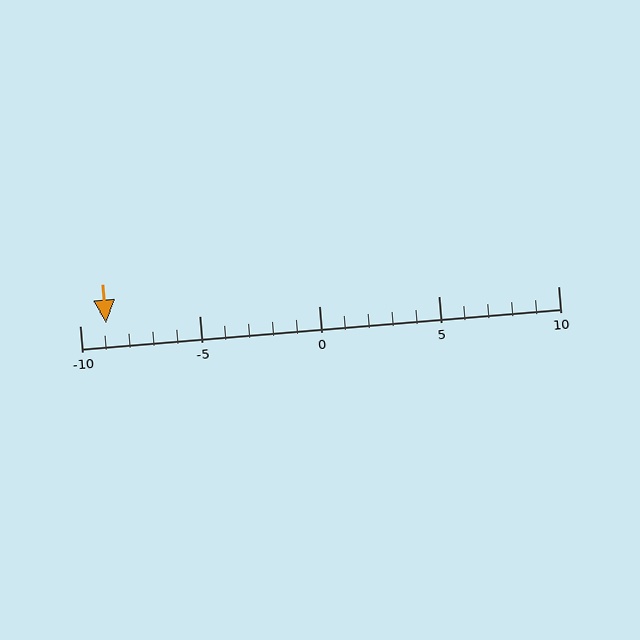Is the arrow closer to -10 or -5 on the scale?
The arrow is closer to -10.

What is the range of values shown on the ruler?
The ruler shows values from -10 to 10.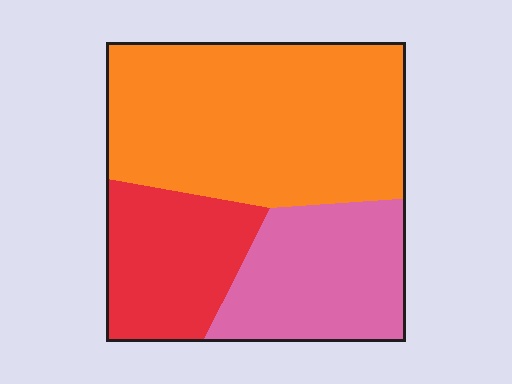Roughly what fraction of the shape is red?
Red covers roughly 20% of the shape.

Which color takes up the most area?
Orange, at roughly 50%.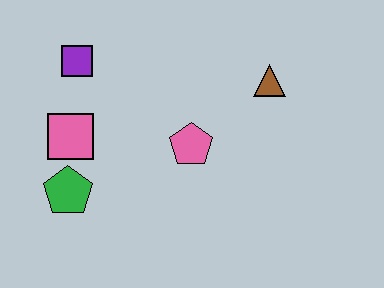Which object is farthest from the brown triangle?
The green pentagon is farthest from the brown triangle.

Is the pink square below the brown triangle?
Yes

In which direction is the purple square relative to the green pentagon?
The purple square is above the green pentagon.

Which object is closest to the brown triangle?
The pink pentagon is closest to the brown triangle.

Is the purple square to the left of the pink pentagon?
Yes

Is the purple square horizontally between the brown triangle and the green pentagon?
Yes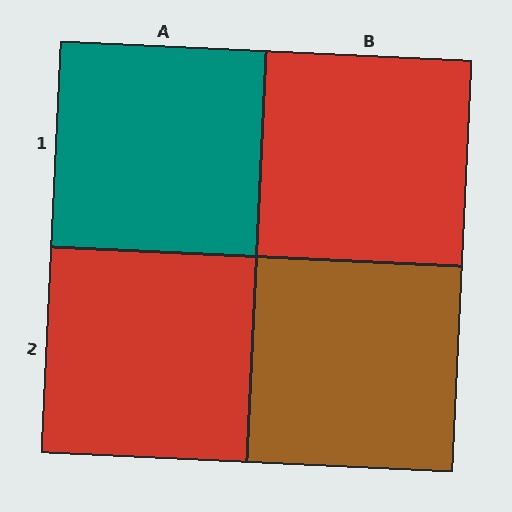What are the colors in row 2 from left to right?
Red, brown.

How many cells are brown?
1 cell is brown.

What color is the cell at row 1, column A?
Teal.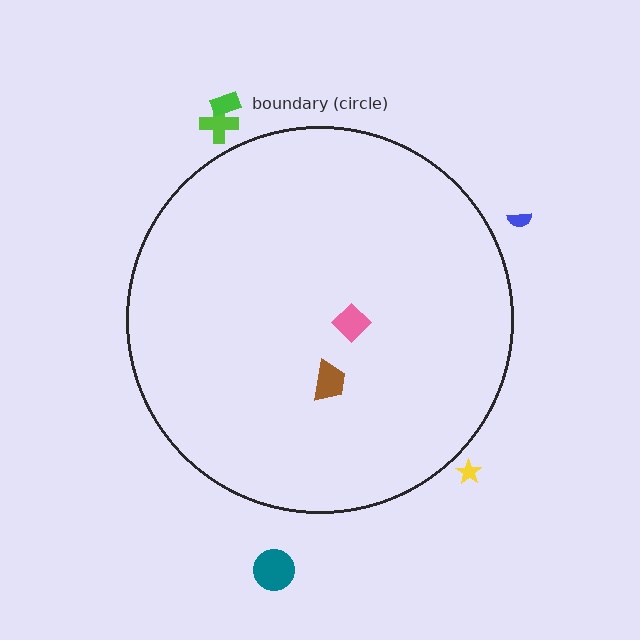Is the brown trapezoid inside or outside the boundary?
Inside.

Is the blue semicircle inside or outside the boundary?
Outside.